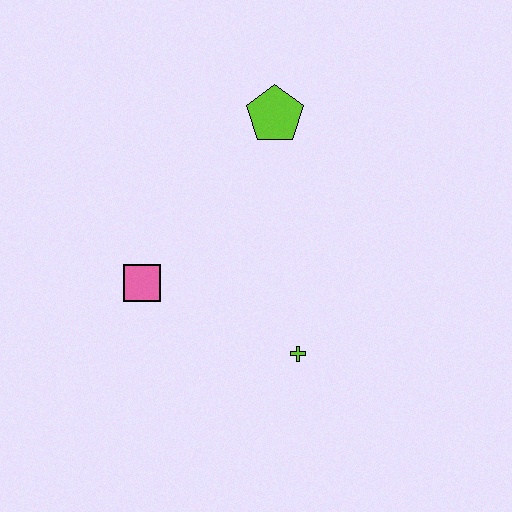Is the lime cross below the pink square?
Yes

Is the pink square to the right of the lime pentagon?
No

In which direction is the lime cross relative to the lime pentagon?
The lime cross is below the lime pentagon.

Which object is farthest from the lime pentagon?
The lime cross is farthest from the lime pentagon.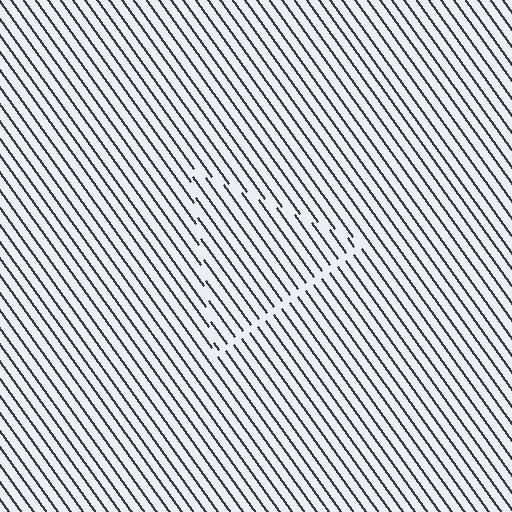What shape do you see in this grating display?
An illusory triangle. The interior of the shape contains the same grating, shifted by half a period — the contour is defined by the phase discontinuity where line-ends from the inner and outer gratings abut.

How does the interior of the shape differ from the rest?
The interior of the shape contains the same grating, shifted by half a period — the contour is defined by the phase discontinuity where line-ends from the inner and outer gratings abut.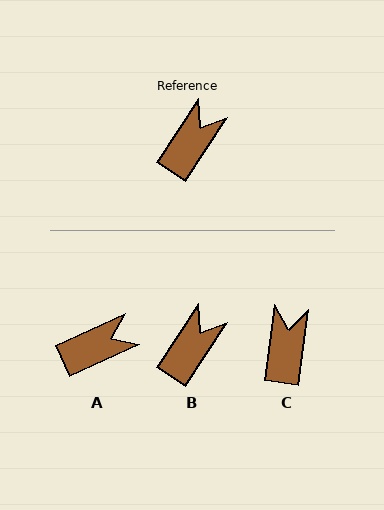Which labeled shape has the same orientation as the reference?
B.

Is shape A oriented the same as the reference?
No, it is off by about 32 degrees.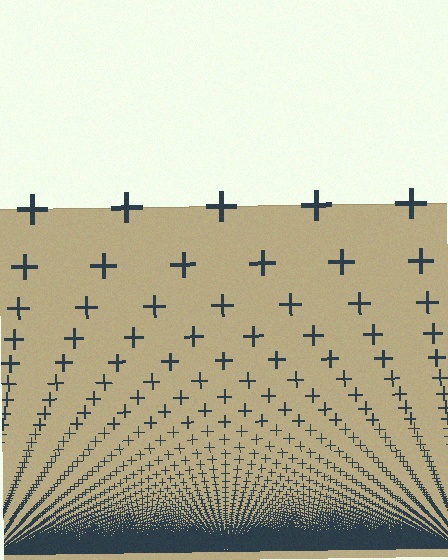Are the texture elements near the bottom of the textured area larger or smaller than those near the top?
Smaller. The gradient is inverted — elements near the bottom are smaller and denser.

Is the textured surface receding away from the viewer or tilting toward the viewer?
The surface appears to tilt toward the viewer. Texture elements get larger and sparser toward the top.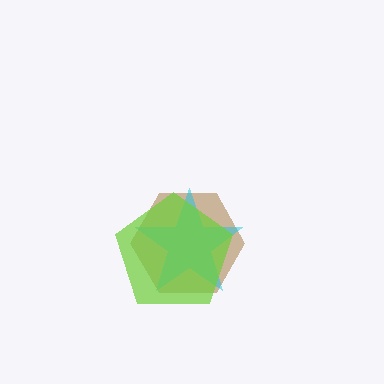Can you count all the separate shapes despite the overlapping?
Yes, there are 3 separate shapes.